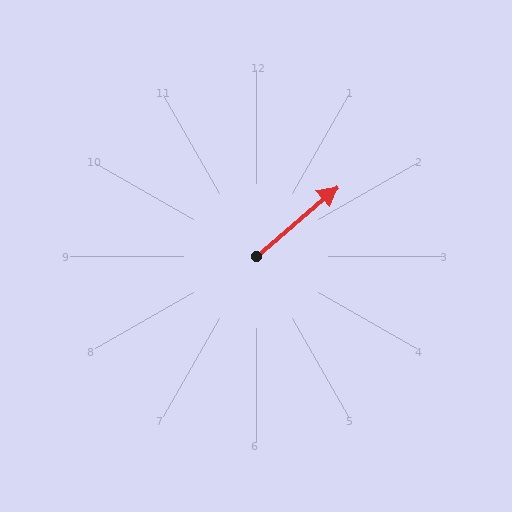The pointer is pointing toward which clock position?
Roughly 2 o'clock.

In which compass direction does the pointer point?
Northeast.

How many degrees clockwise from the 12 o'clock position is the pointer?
Approximately 49 degrees.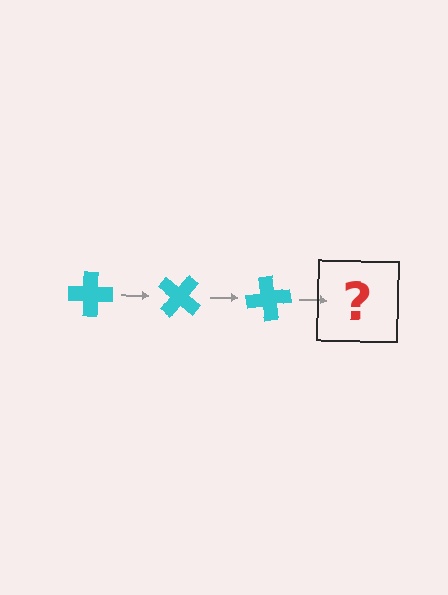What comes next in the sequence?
The next element should be a cyan cross rotated 120 degrees.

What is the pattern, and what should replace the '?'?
The pattern is that the cross rotates 40 degrees each step. The '?' should be a cyan cross rotated 120 degrees.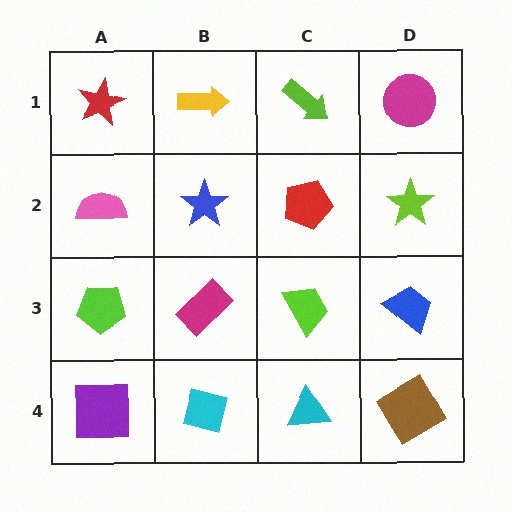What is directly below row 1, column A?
A pink semicircle.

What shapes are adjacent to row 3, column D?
A lime star (row 2, column D), a brown diamond (row 4, column D), a lime trapezoid (row 3, column C).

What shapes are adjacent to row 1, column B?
A blue star (row 2, column B), a red star (row 1, column A), a lime arrow (row 1, column C).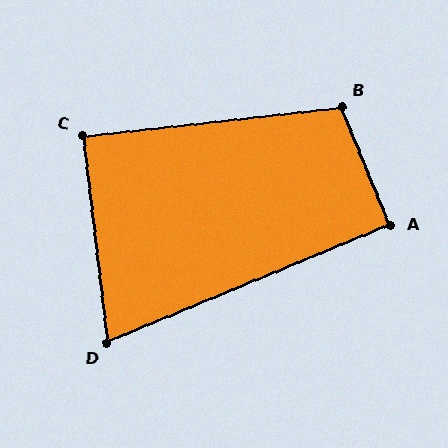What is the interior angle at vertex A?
Approximately 90 degrees (approximately right).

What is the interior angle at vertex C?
Approximately 90 degrees (approximately right).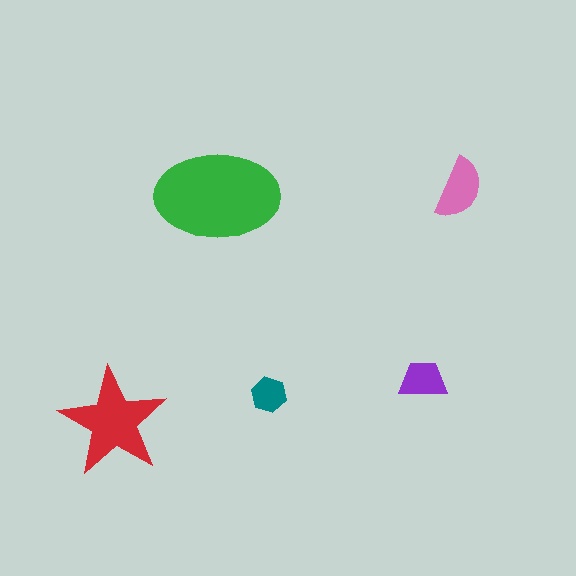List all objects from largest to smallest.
The green ellipse, the red star, the pink semicircle, the purple trapezoid, the teal hexagon.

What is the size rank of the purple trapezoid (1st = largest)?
4th.